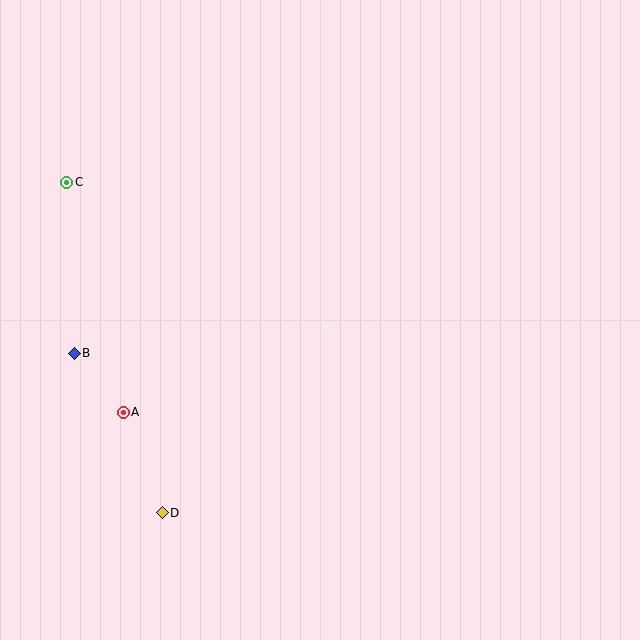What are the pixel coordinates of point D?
Point D is at (162, 513).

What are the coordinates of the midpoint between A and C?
The midpoint between A and C is at (95, 297).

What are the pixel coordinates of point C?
Point C is at (67, 182).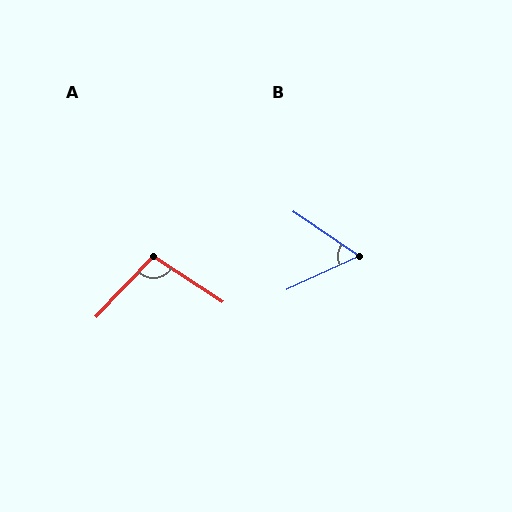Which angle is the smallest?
B, at approximately 59 degrees.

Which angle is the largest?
A, at approximately 100 degrees.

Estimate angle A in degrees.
Approximately 100 degrees.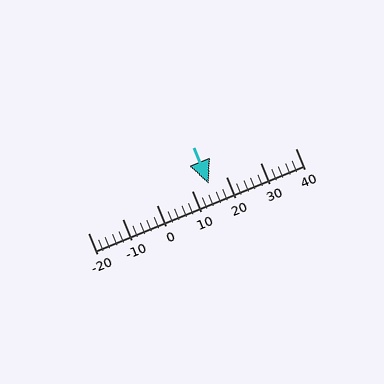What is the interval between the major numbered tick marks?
The major tick marks are spaced 10 units apart.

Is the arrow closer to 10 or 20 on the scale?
The arrow is closer to 20.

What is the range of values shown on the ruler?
The ruler shows values from -20 to 40.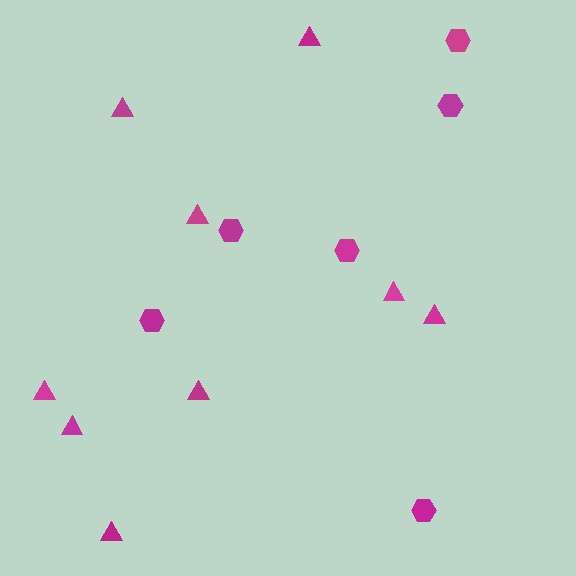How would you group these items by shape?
There are 2 groups: one group of hexagons (6) and one group of triangles (9).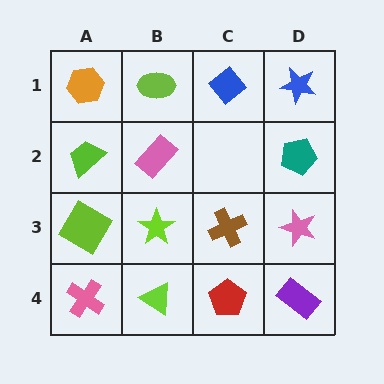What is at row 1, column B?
A lime ellipse.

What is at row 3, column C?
A brown cross.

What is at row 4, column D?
A purple rectangle.